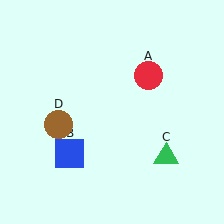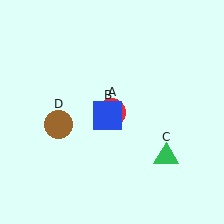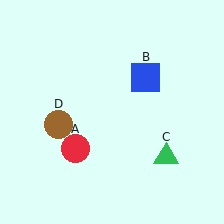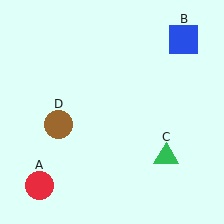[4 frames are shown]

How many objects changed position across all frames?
2 objects changed position: red circle (object A), blue square (object B).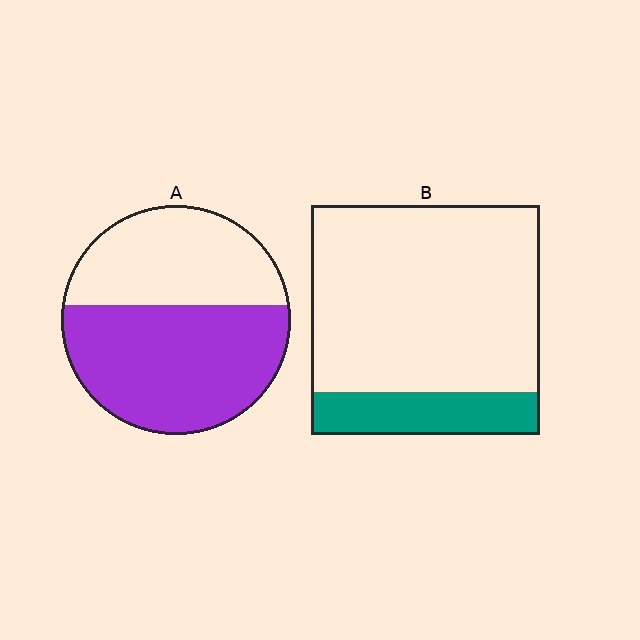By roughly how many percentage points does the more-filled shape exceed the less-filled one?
By roughly 40 percentage points (A over B).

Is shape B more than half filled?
No.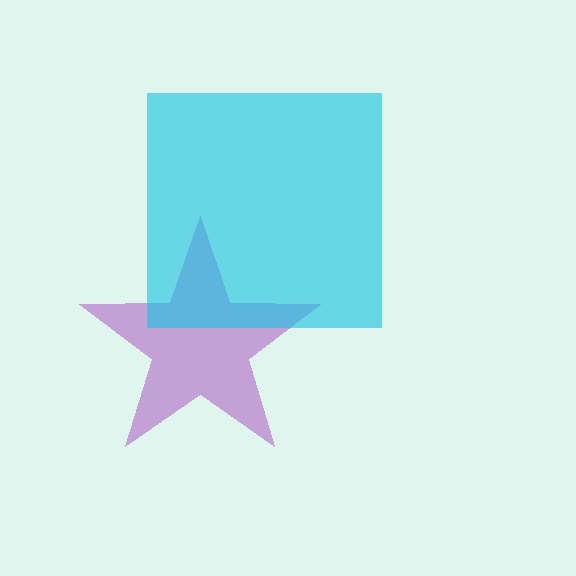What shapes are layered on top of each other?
The layered shapes are: a purple star, a cyan square.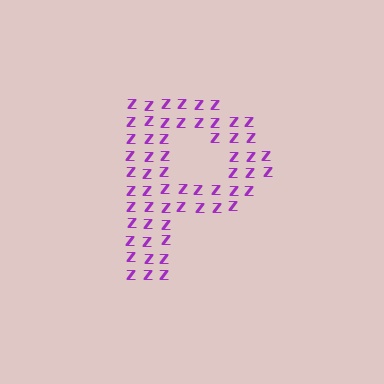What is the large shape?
The large shape is the letter P.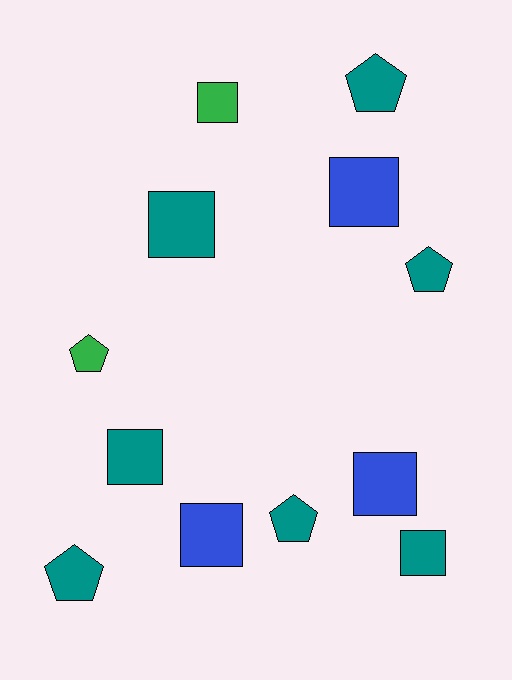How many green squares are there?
There is 1 green square.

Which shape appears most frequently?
Square, with 7 objects.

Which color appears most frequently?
Teal, with 7 objects.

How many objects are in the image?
There are 12 objects.